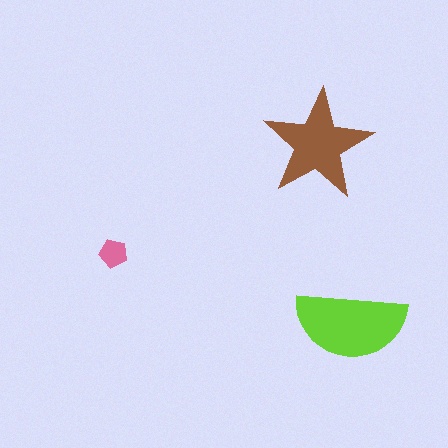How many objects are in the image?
There are 3 objects in the image.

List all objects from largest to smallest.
The lime semicircle, the brown star, the pink pentagon.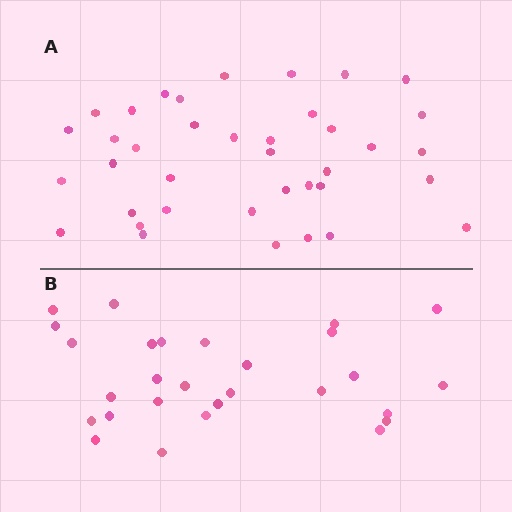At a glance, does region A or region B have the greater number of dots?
Region A (the top region) has more dots.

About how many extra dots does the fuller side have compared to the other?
Region A has roughly 10 or so more dots than region B.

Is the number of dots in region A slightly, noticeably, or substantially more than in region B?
Region A has noticeably more, but not dramatically so. The ratio is roughly 1.4 to 1.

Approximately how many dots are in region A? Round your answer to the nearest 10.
About 40 dots. (The exact count is 38, which rounds to 40.)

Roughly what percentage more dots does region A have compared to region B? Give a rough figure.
About 35% more.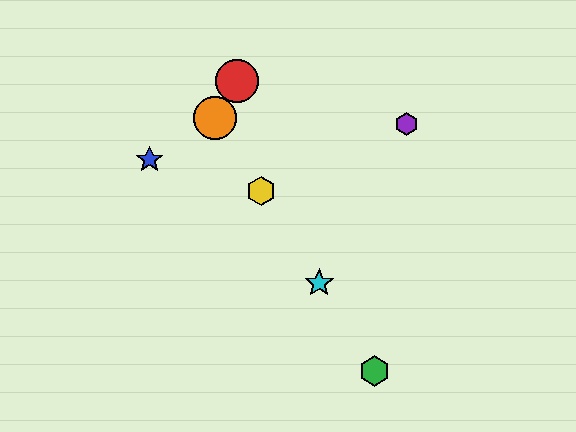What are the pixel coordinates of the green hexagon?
The green hexagon is at (375, 371).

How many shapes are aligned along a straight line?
4 shapes (the green hexagon, the yellow hexagon, the orange circle, the cyan star) are aligned along a straight line.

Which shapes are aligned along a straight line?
The green hexagon, the yellow hexagon, the orange circle, the cyan star are aligned along a straight line.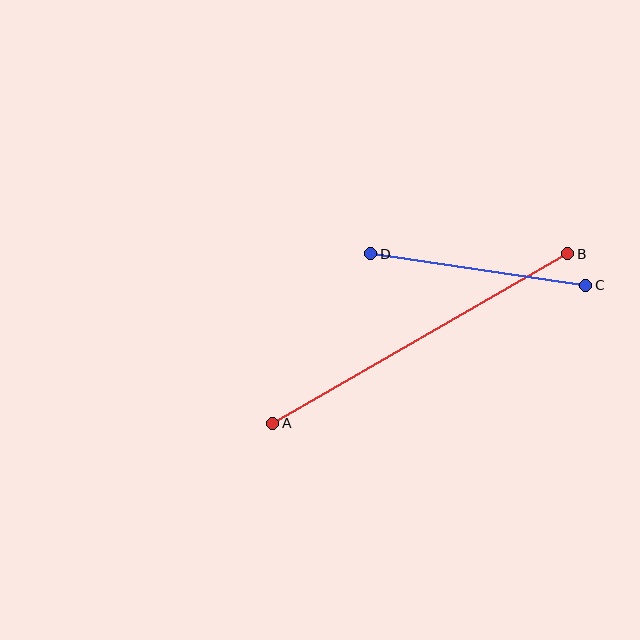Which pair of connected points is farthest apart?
Points A and B are farthest apart.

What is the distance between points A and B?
The distance is approximately 340 pixels.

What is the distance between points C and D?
The distance is approximately 218 pixels.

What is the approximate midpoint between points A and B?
The midpoint is at approximately (420, 338) pixels.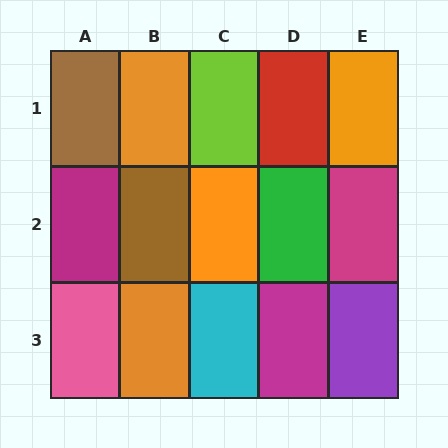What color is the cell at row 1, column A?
Brown.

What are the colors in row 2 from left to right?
Magenta, brown, orange, green, magenta.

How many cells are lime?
1 cell is lime.